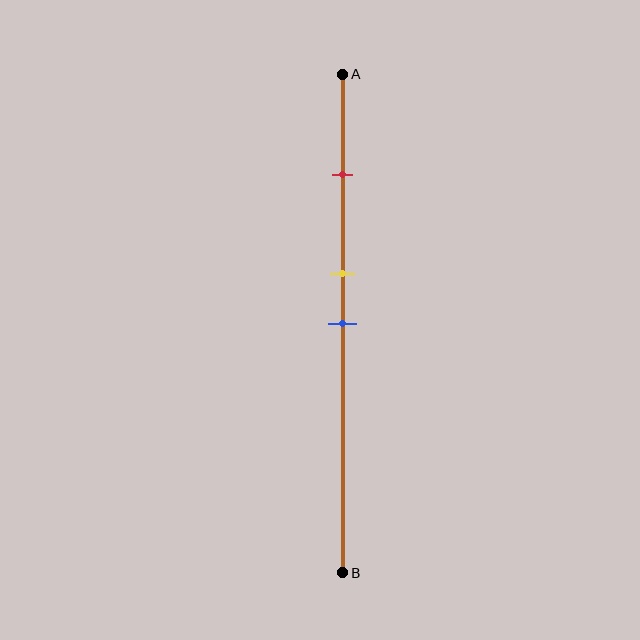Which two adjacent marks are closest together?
The yellow and blue marks are the closest adjacent pair.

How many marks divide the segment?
There are 3 marks dividing the segment.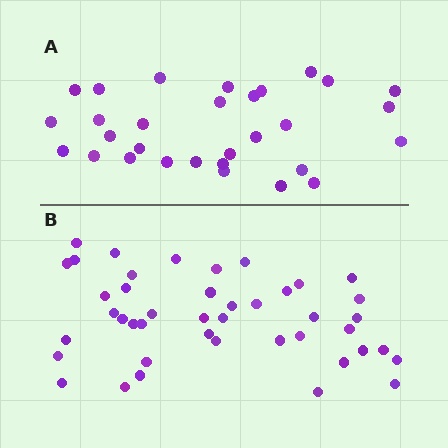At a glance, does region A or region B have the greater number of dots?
Region B (the bottom region) has more dots.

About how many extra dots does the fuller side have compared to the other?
Region B has approximately 15 more dots than region A.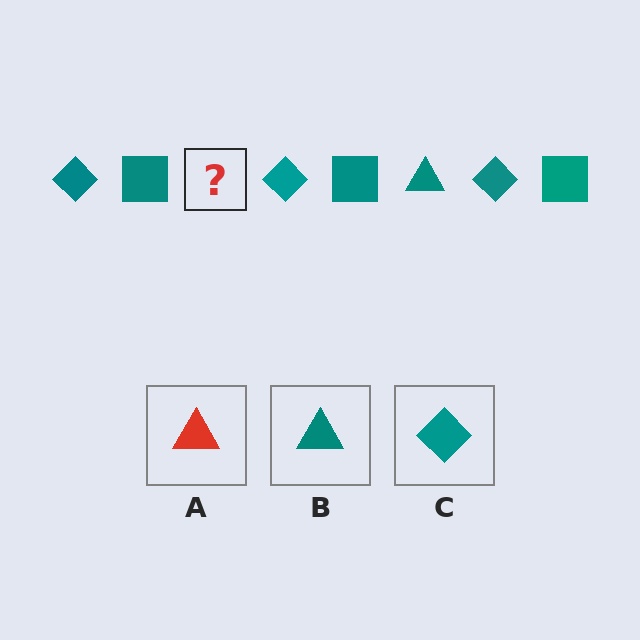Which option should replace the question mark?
Option B.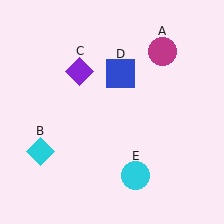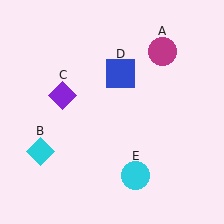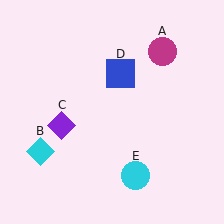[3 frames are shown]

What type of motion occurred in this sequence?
The purple diamond (object C) rotated counterclockwise around the center of the scene.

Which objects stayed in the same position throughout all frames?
Magenta circle (object A) and cyan diamond (object B) and blue square (object D) and cyan circle (object E) remained stationary.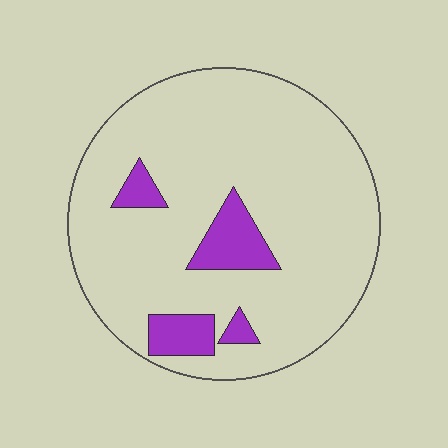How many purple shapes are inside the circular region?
4.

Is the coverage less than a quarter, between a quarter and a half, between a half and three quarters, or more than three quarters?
Less than a quarter.